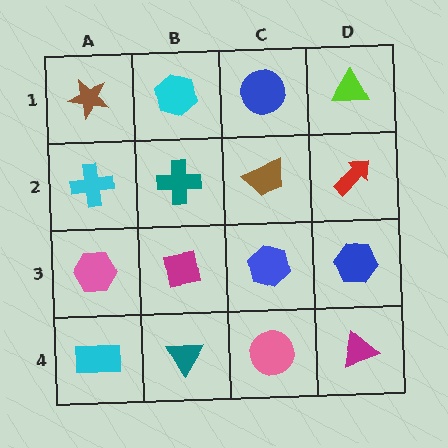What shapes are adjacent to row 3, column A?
A cyan cross (row 2, column A), a cyan rectangle (row 4, column A), a magenta square (row 3, column B).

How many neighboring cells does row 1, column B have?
3.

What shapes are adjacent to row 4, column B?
A magenta square (row 3, column B), a cyan rectangle (row 4, column A), a pink circle (row 4, column C).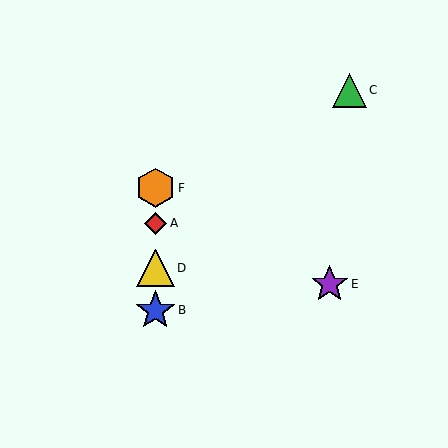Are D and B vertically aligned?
Yes, both are at x≈155.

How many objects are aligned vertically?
4 objects (A, B, D, F) are aligned vertically.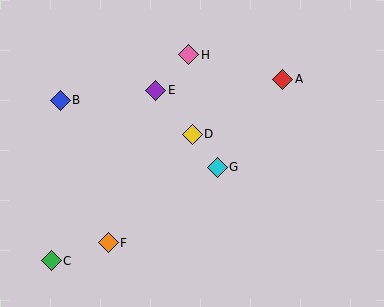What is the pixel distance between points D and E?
The distance between D and E is 57 pixels.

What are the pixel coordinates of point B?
Point B is at (60, 100).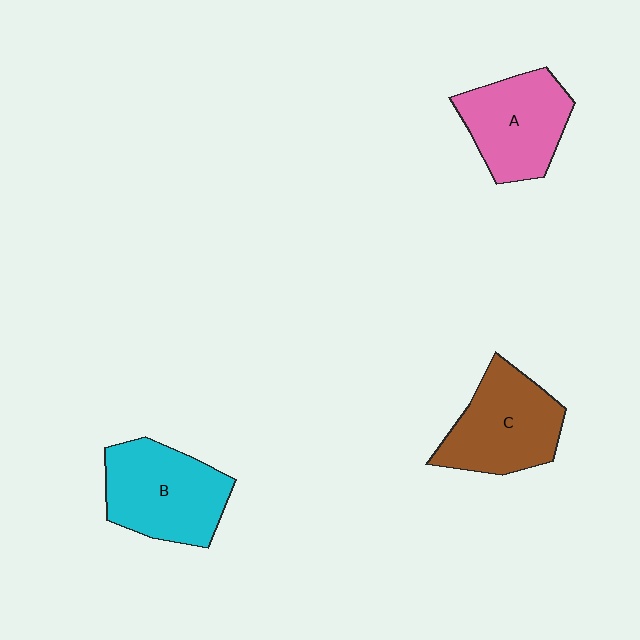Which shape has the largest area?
Shape B (cyan).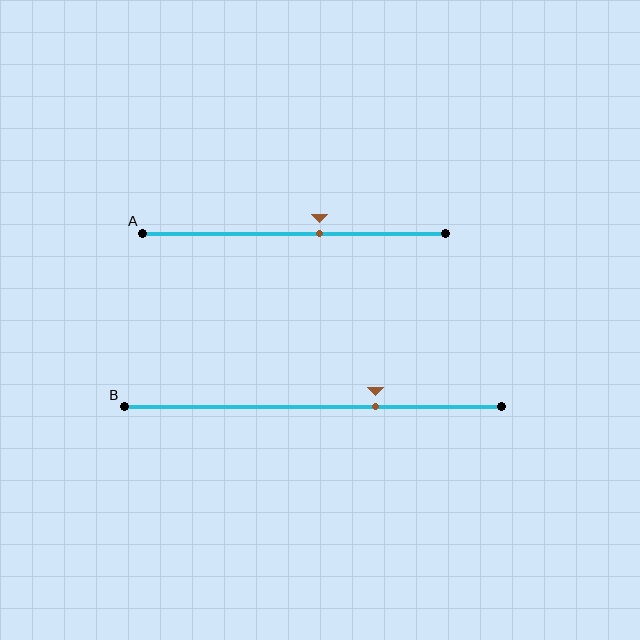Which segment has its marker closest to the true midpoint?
Segment A has its marker closest to the true midpoint.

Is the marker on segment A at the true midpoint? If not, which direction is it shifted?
No, the marker on segment A is shifted to the right by about 8% of the segment length.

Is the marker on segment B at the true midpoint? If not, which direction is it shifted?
No, the marker on segment B is shifted to the right by about 17% of the segment length.